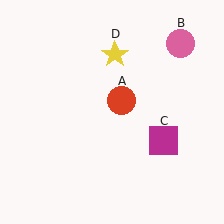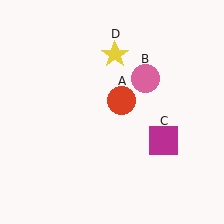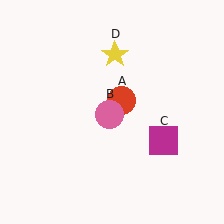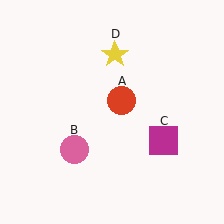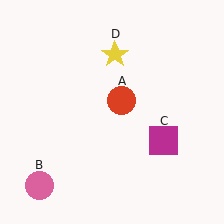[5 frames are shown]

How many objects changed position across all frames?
1 object changed position: pink circle (object B).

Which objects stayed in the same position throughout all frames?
Red circle (object A) and magenta square (object C) and yellow star (object D) remained stationary.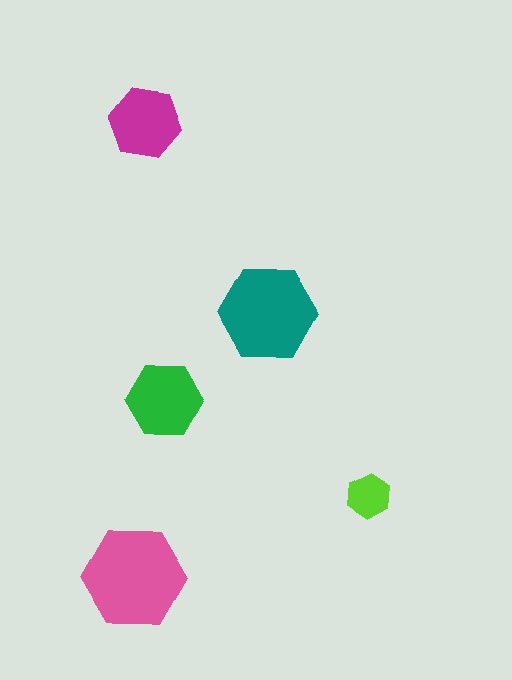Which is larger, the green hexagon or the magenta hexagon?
The green one.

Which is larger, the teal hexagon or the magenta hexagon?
The teal one.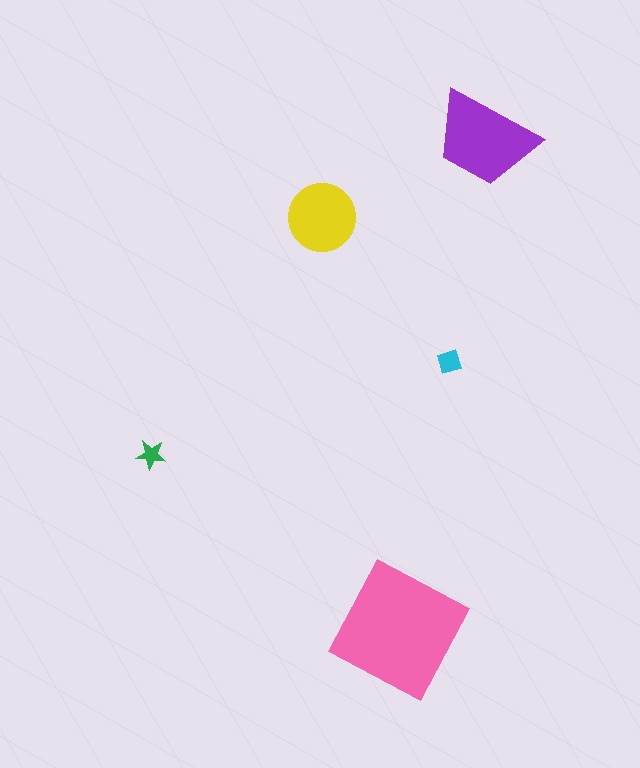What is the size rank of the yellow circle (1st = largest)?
3rd.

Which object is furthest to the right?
The purple trapezoid is rightmost.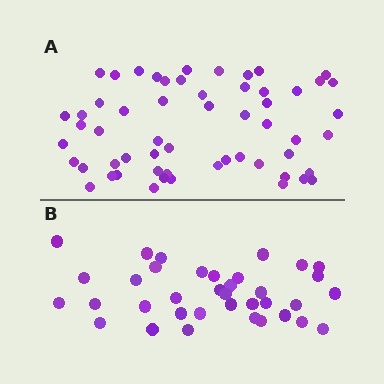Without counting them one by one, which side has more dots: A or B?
Region A (the top region) has more dots.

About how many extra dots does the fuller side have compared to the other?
Region A has approximately 20 more dots than region B.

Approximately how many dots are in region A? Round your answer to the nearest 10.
About 60 dots. (The exact count is 57, which rounds to 60.)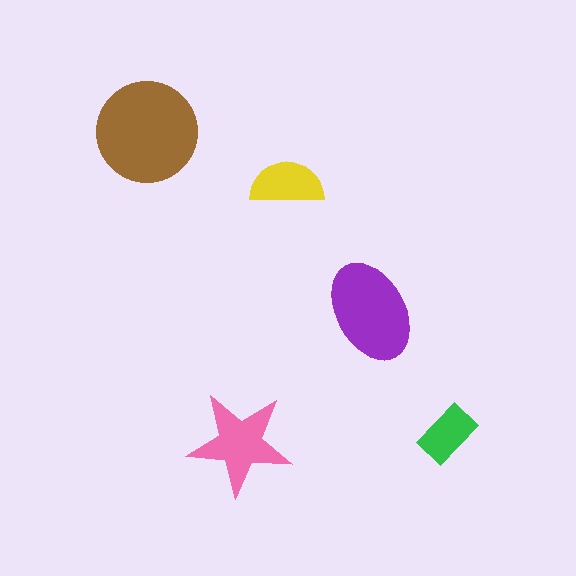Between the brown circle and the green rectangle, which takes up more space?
The brown circle.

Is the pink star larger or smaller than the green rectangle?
Larger.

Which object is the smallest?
The green rectangle.